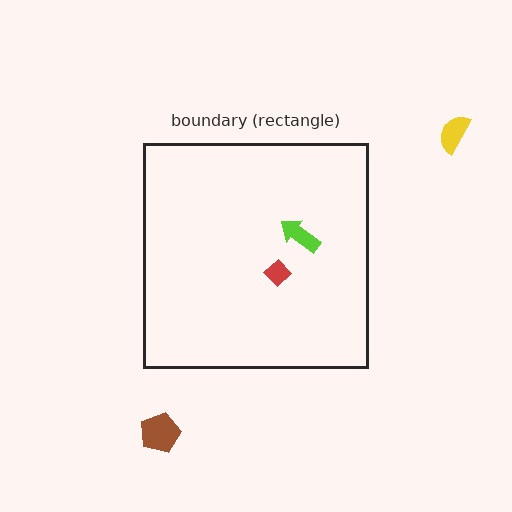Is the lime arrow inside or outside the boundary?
Inside.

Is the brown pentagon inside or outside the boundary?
Outside.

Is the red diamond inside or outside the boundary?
Inside.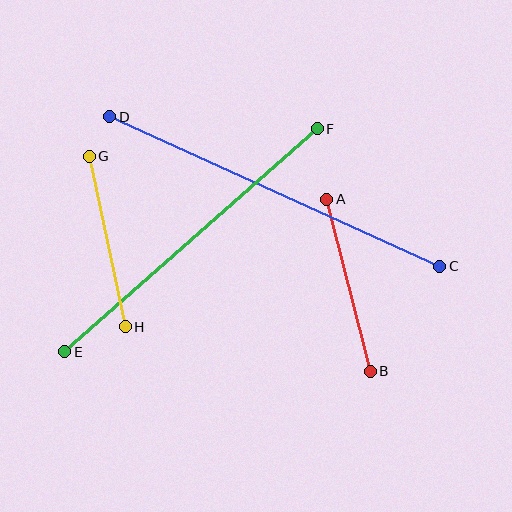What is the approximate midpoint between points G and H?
The midpoint is at approximately (107, 242) pixels.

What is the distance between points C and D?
The distance is approximately 362 pixels.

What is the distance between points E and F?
The distance is approximately 337 pixels.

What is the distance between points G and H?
The distance is approximately 174 pixels.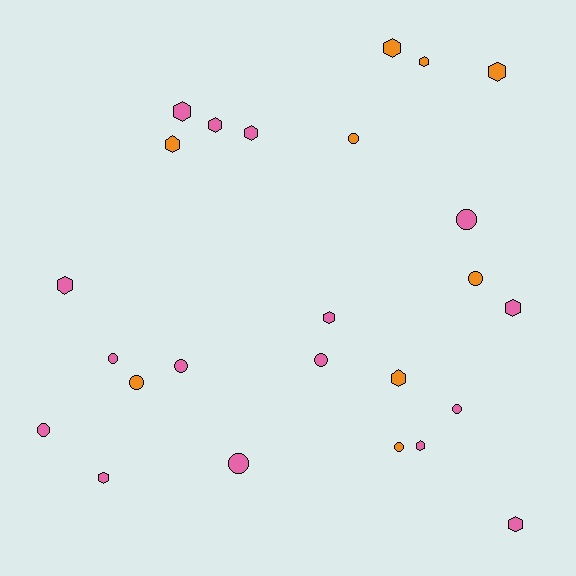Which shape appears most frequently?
Hexagon, with 14 objects.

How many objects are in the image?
There are 25 objects.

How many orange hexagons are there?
There are 5 orange hexagons.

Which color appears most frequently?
Pink, with 16 objects.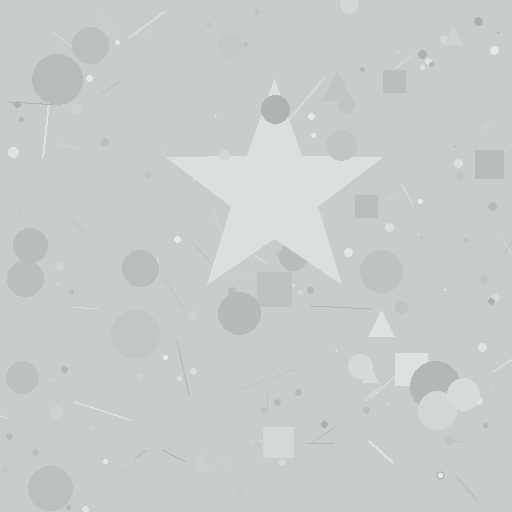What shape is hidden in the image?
A star is hidden in the image.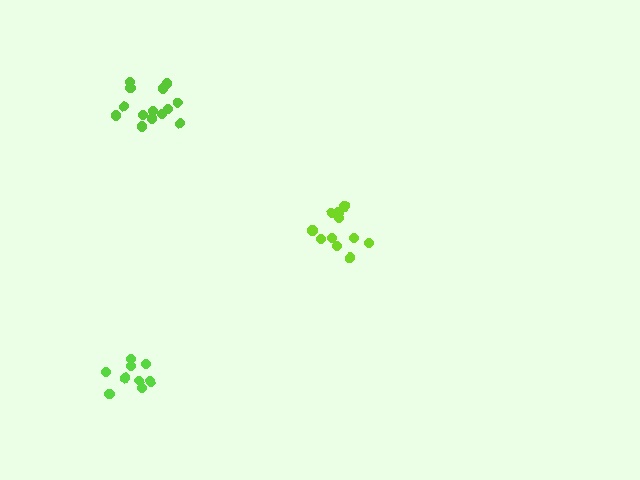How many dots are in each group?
Group 1: 11 dots, Group 2: 9 dots, Group 3: 14 dots (34 total).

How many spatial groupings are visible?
There are 3 spatial groupings.